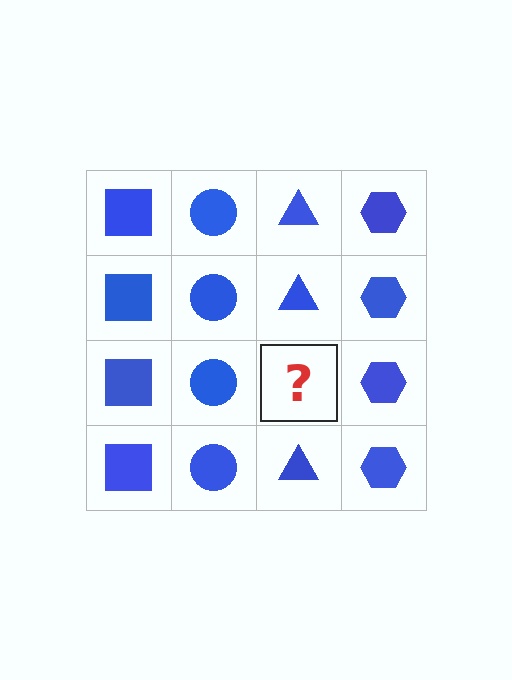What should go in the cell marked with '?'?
The missing cell should contain a blue triangle.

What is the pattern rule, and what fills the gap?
The rule is that each column has a consistent shape. The gap should be filled with a blue triangle.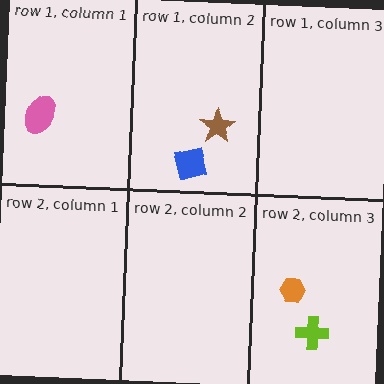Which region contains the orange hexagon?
The row 2, column 3 region.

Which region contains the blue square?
The row 1, column 2 region.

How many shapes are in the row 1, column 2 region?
2.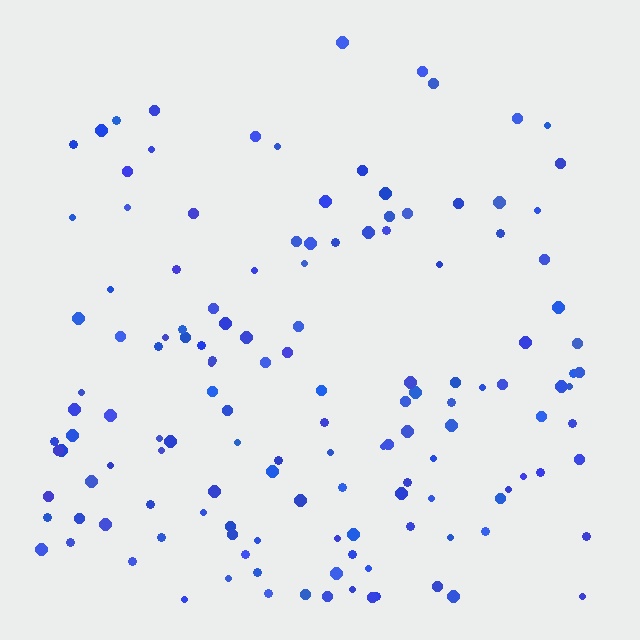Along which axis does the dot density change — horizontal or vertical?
Vertical.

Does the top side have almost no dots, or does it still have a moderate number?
Still a moderate number, just noticeably fewer than the bottom.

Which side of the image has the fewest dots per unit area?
The top.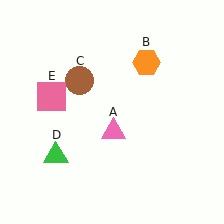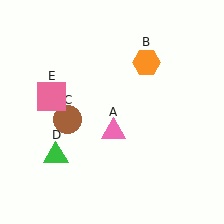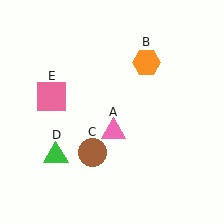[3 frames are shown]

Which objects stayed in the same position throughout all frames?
Pink triangle (object A) and orange hexagon (object B) and green triangle (object D) and pink square (object E) remained stationary.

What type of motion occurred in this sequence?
The brown circle (object C) rotated counterclockwise around the center of the scene.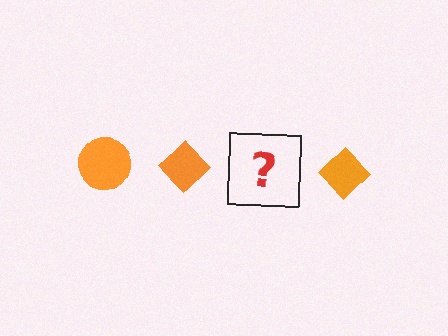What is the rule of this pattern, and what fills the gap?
The rule is that the pattern cycles through circle, diamond shapes in orange. The gap should be filled with an orange circle.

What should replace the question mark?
The question mark should be replaced with an orange circle.